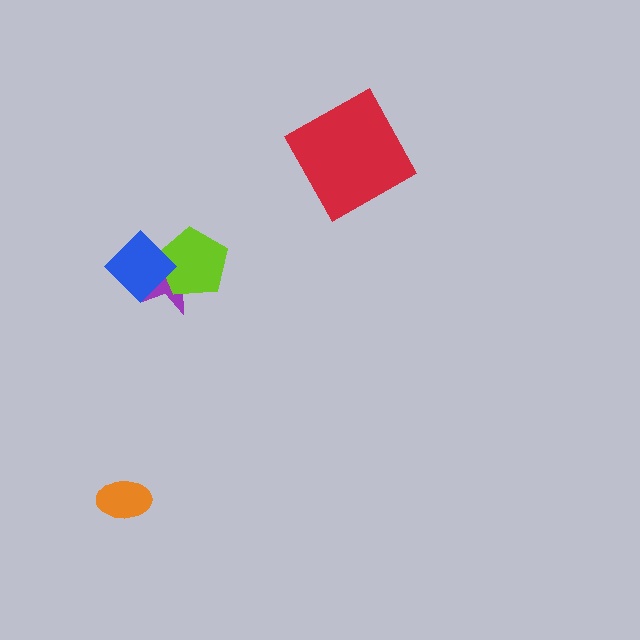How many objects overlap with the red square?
0 objects overlap with the red square.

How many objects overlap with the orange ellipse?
0 objects overlap with the orange ellipse.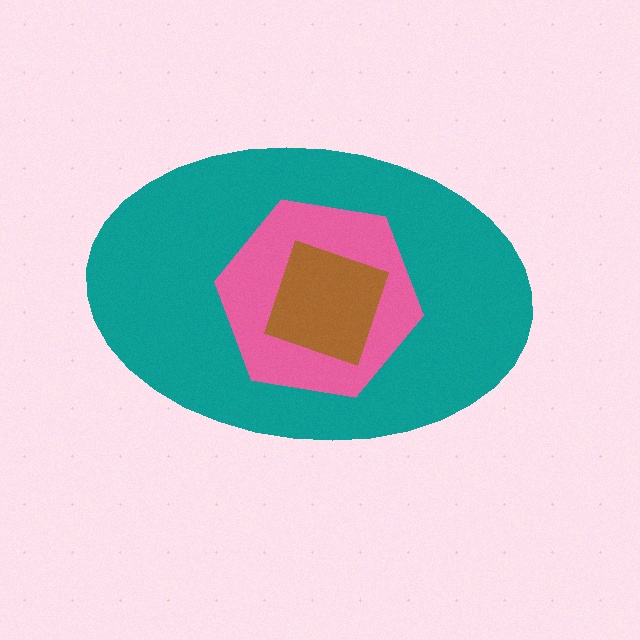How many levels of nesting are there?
3.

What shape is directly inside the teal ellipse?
The pink hexagon.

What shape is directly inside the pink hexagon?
The brown square.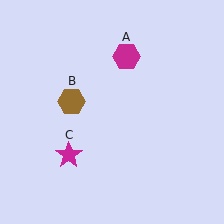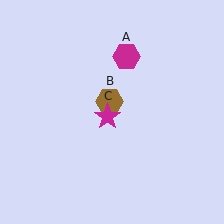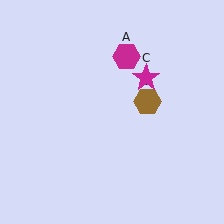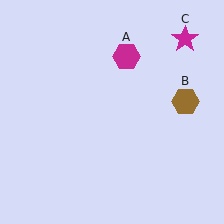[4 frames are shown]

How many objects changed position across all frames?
2 objects changed position: brown hexagon (object B), magenta star (object C).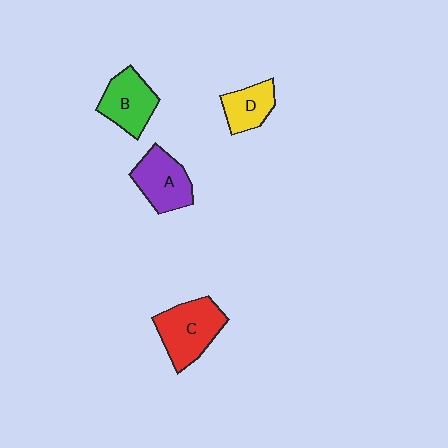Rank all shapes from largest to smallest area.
From largest to smallest: C (red), A (purple), B (green), D (yellow).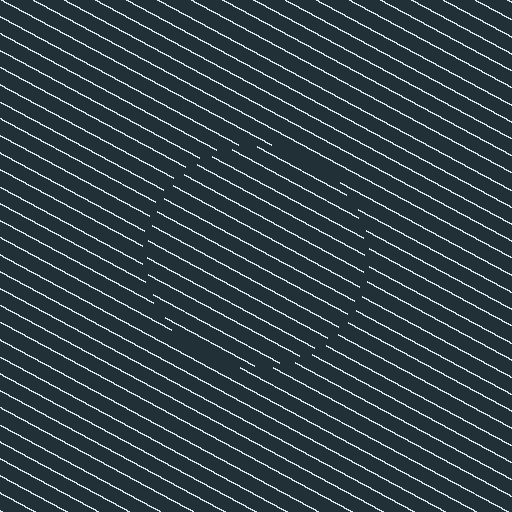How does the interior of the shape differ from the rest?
The interior of the shape contains the same grating, shifted by half a period — the contour is defined by the phase discontinuity where line-ends from the inner and outer gratings abut.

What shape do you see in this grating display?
An illusory circle. The interior of the shape contains the same grating, shifted by half a period — the contour is defined by the phase discontinuity where line-ends from the inner and outer gratings abut.